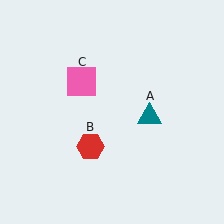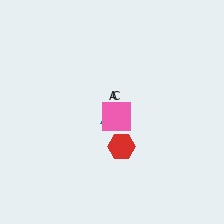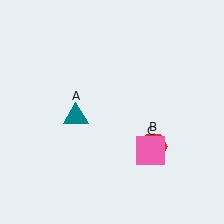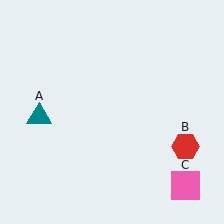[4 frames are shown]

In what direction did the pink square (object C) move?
The pink square (object C) moved down and to the right.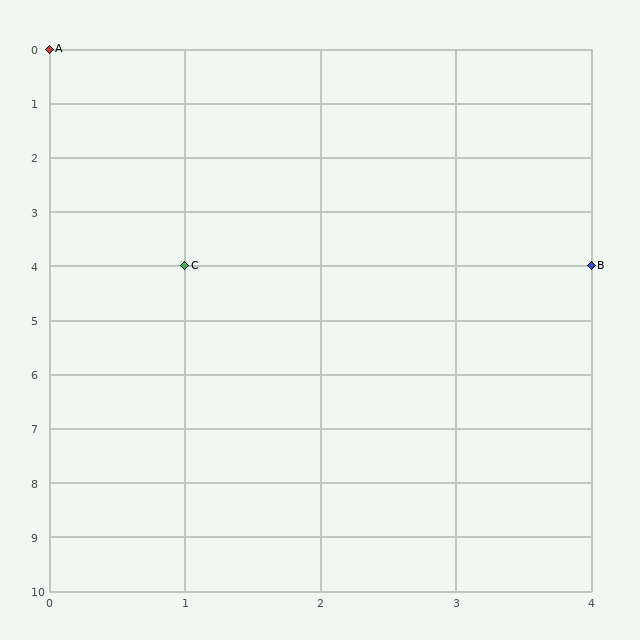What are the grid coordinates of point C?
Point C is at grid coordinates (1, 4).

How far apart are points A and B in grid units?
Points A and B are 4 columns and 4 rows apart (about 5.7 grid units diagonally).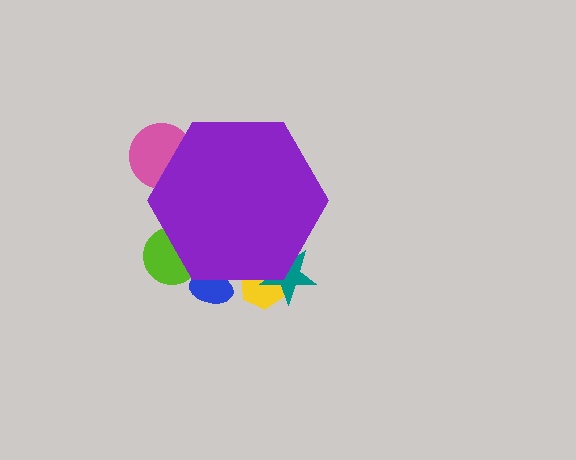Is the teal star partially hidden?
Yes, the teal star is partially hidden behind the purple hexagon.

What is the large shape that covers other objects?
A purple hexagon.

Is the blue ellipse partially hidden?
Yes, the blue ellipse is partially hidden behind the purple hexagon.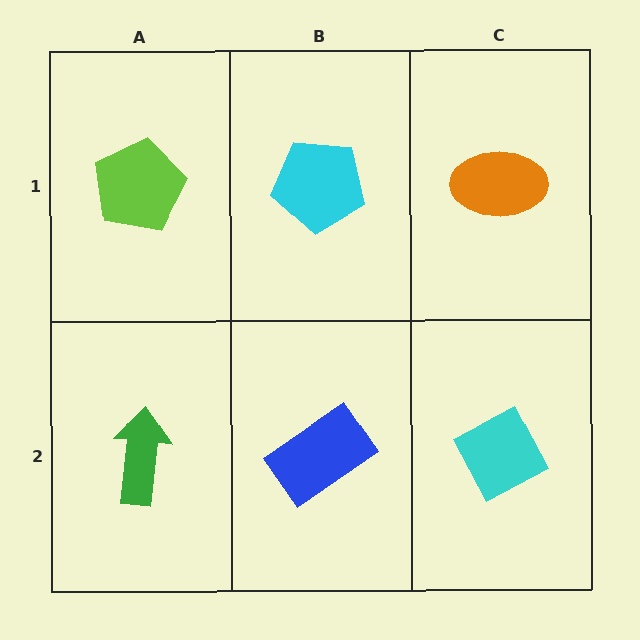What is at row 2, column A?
A green arrow.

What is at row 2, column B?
A blue rectangle.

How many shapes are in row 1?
3 shapes.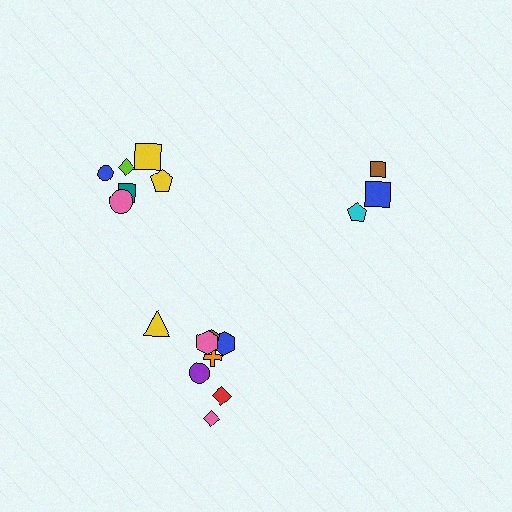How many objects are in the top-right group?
There are 3 objects.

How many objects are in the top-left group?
There are 6 objects.